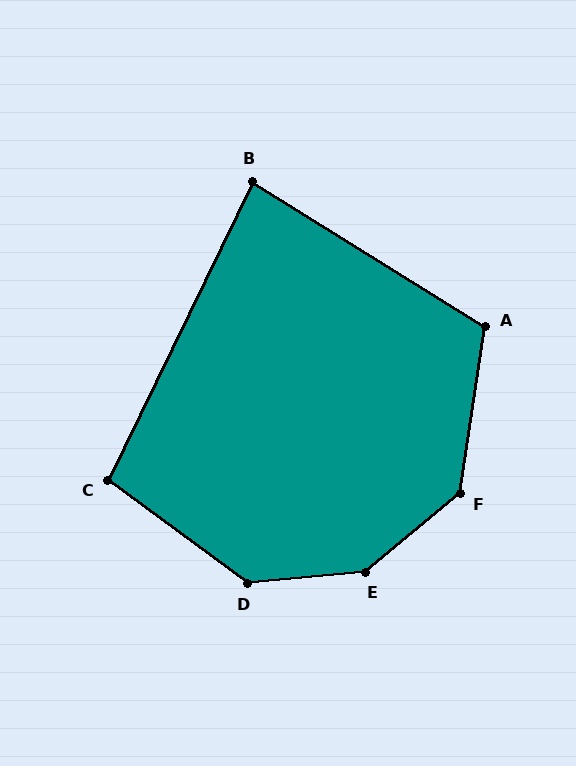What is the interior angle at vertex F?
Approximately 138 degrees (obtuse).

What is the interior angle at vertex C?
Approximately 101 degrees (obtuse).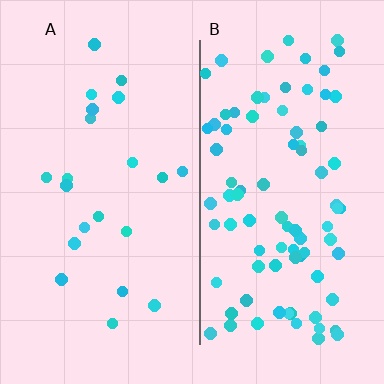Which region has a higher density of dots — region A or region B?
B (the right).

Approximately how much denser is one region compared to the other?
Approximately 4.0× — region B over region A.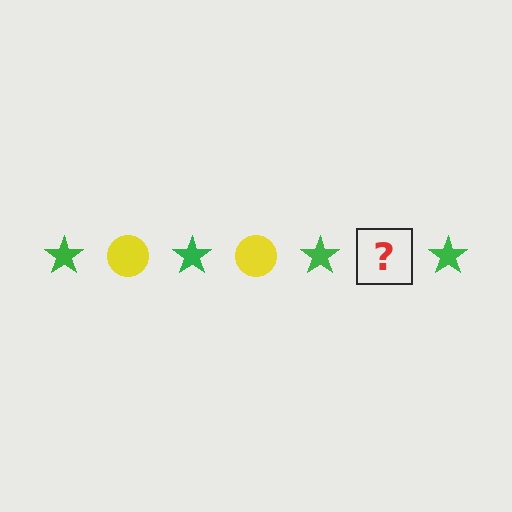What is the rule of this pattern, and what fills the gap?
The rule is that the pattern alternates between green star and yellow circle. The gap should be filled with a yellow circle.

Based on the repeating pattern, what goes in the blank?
The blank should be a yellow circle.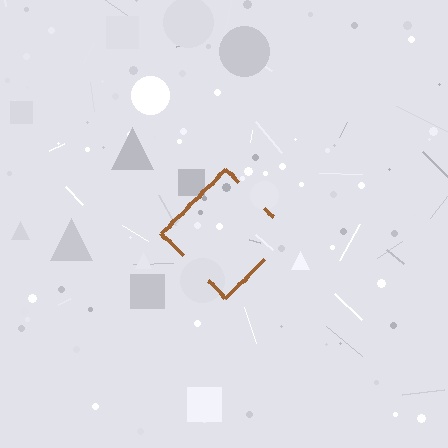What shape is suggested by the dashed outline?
The dashed outline suggests a diamond.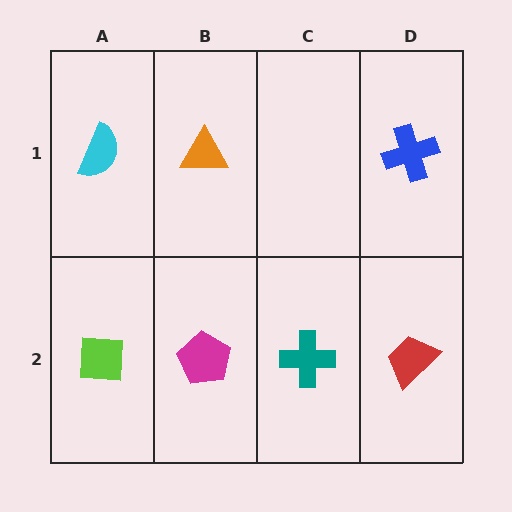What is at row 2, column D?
A red trapezoid.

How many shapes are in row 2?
4 shapes.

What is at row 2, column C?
A teal cross.